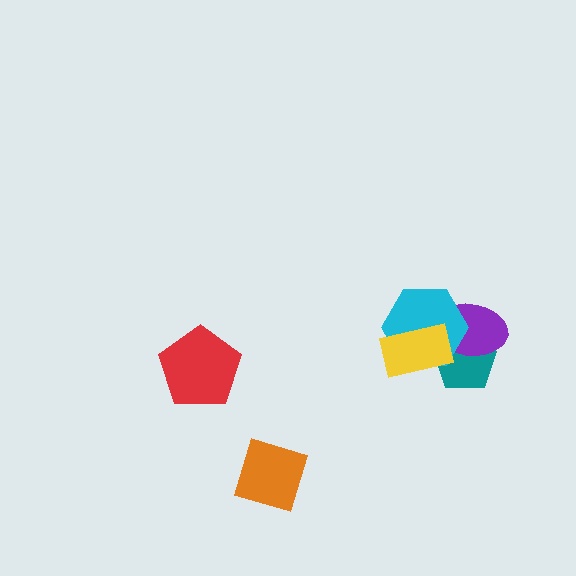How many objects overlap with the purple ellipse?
3 objects overlap with the purple ellipse.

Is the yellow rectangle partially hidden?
No, no other shape covers it.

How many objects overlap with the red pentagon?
0 objects overlap with the red pentagon.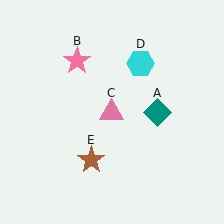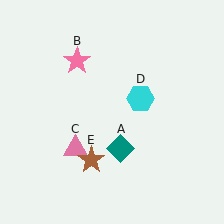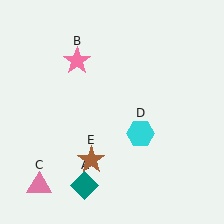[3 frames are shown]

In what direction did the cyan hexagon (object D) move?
The cyan hexagon (object D) moved down.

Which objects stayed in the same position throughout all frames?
Pink star (object B) and brown star (object E) remained stationary.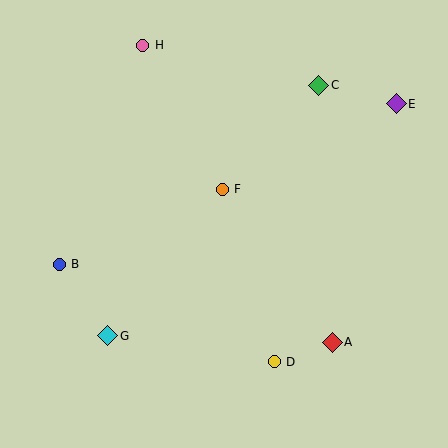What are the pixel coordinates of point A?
Point A is at (332, 342).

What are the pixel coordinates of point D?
Point D is at (274, 362).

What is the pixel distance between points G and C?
The distance between G and C is 327 pixels.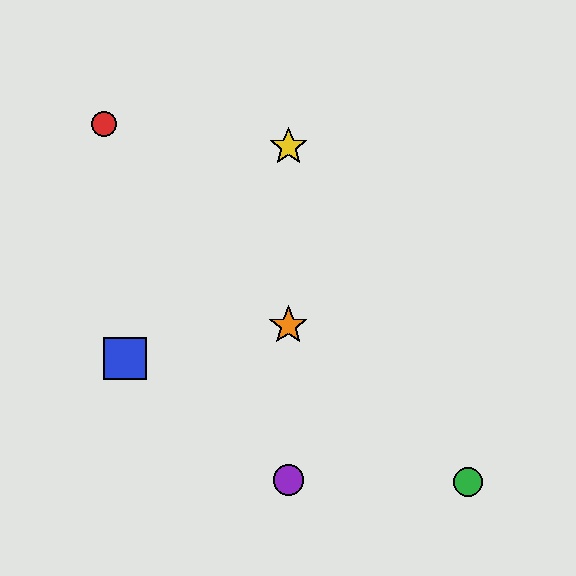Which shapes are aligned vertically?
The yellow star, the purple circle, the orange star are aligned vertically.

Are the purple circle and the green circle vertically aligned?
No, the purple circle is at x≈288 and the green circle is at x≈468.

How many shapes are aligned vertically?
3 shapes (the yellow star, the purple circle, the orange star) are aligned vertically.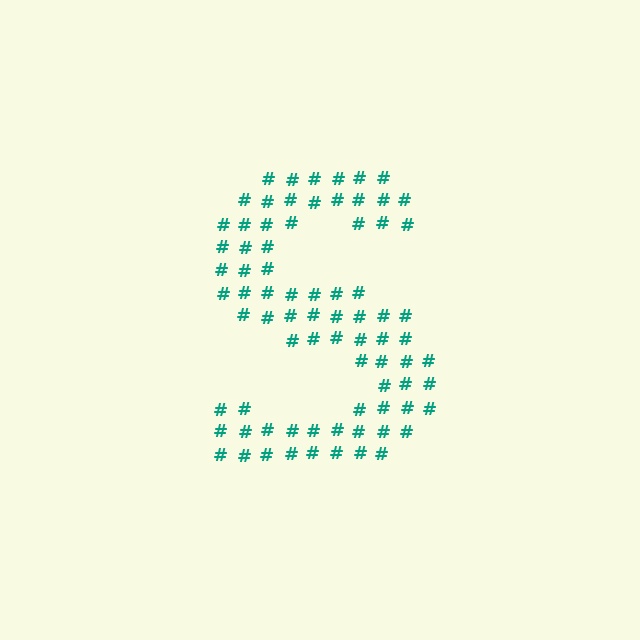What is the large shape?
The large shape is the letter S.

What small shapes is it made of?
It is made of small hash symbols.